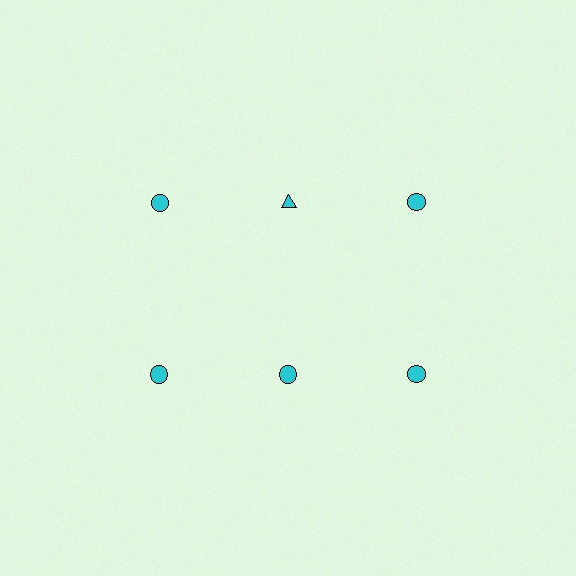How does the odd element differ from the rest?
It has a different shape: triangle instead of circle.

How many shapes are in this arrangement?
There are 6 shapes arranged in a grid pattern.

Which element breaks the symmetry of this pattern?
The cyan triangle in the top row, second from left column breaks the symmetry. All other shapes are cyan circles.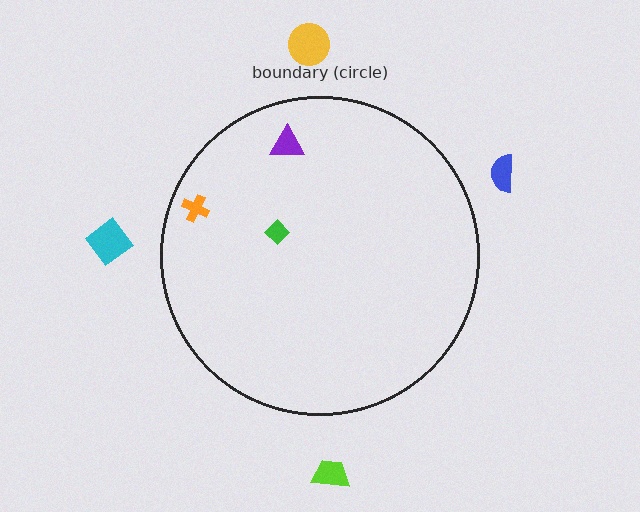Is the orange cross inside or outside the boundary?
Inside.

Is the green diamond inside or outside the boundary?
Inside.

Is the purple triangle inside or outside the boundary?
Inside.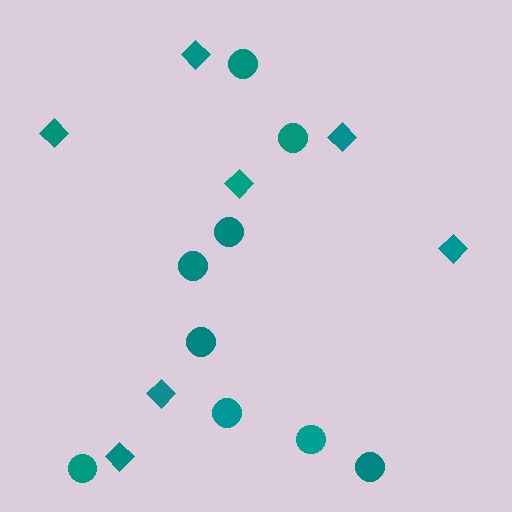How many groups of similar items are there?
There are 2 groups: one group of diamonds (7) and one group of circles (9).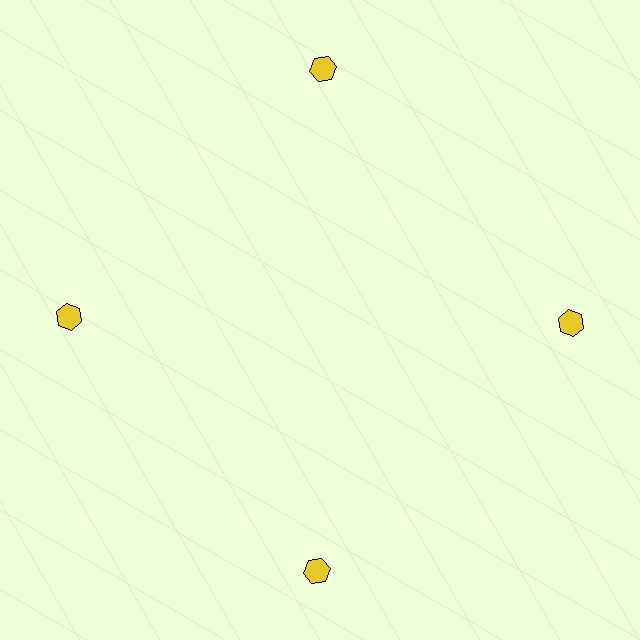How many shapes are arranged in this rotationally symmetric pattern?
There are 4 shapes, arranged in 4 groups of 1.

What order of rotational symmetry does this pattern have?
This pattern has 4-fold rotational symmetry.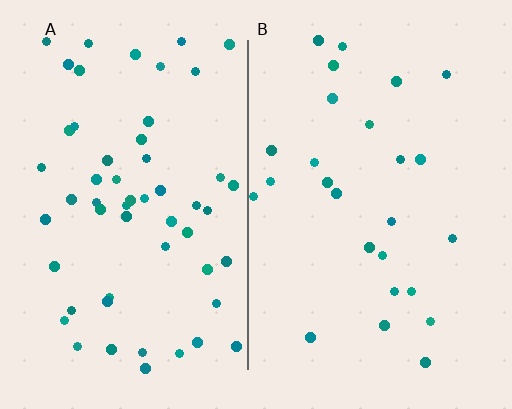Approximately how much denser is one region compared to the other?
Approximately 2.1× — region A over region B.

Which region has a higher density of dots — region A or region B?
A (the left).